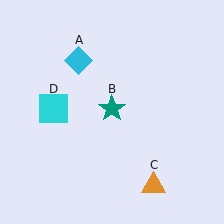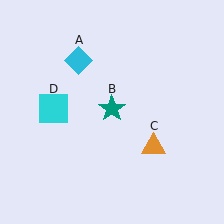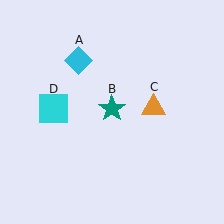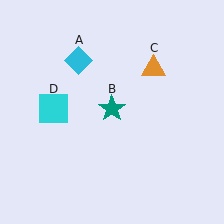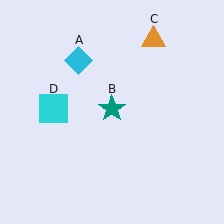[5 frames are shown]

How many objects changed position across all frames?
1 object changed position: orange triangle (object C).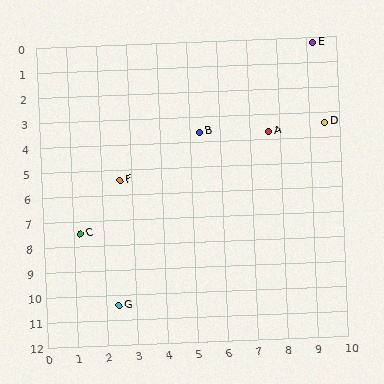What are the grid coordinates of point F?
Point F is at approximately (2.6, 5.4).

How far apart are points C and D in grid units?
Points C and D are about 9.3 grid units apart.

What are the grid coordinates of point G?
Point G is at approximately (2.4, 10.4).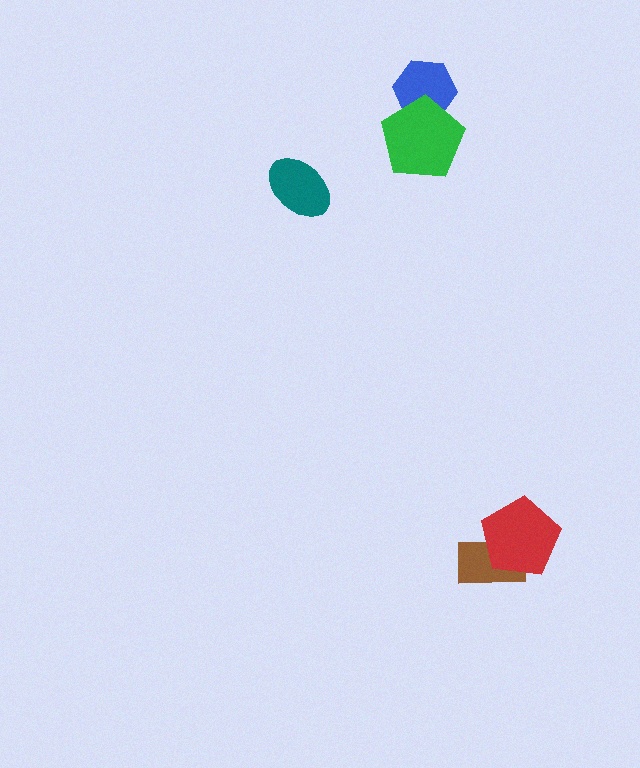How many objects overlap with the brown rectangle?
1 object overlaps with the brown rectangle.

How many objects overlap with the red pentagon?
1 object overlaps with the red pentagon.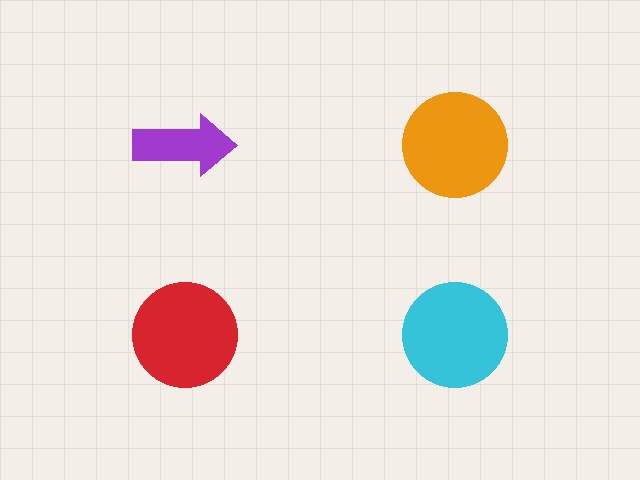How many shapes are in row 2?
2 shapes.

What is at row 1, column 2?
An orange circle.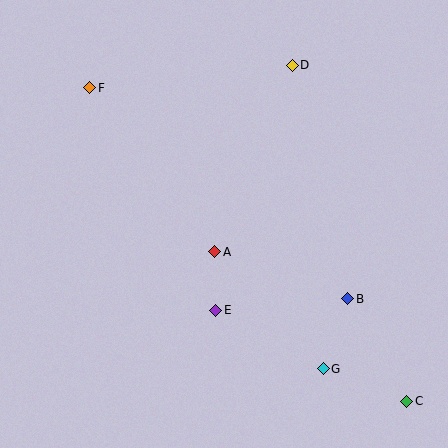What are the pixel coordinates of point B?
Point B is at (348, 299).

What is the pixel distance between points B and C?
The distance between B and C is 118 pixels.